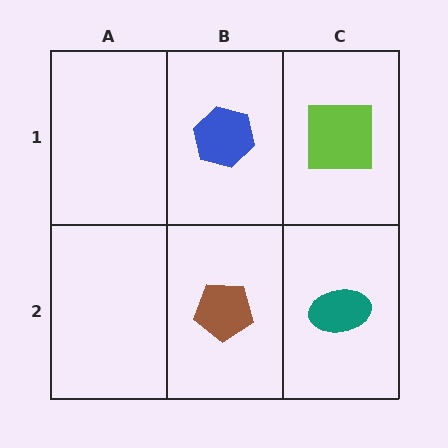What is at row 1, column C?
A lime square.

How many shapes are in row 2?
2 shapes.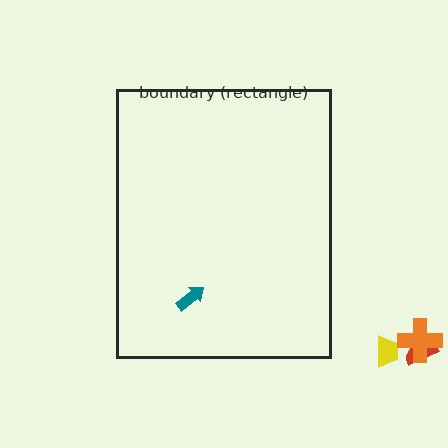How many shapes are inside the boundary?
1 inside, 3 outside.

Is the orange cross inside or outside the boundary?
Outside.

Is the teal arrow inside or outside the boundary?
Inside.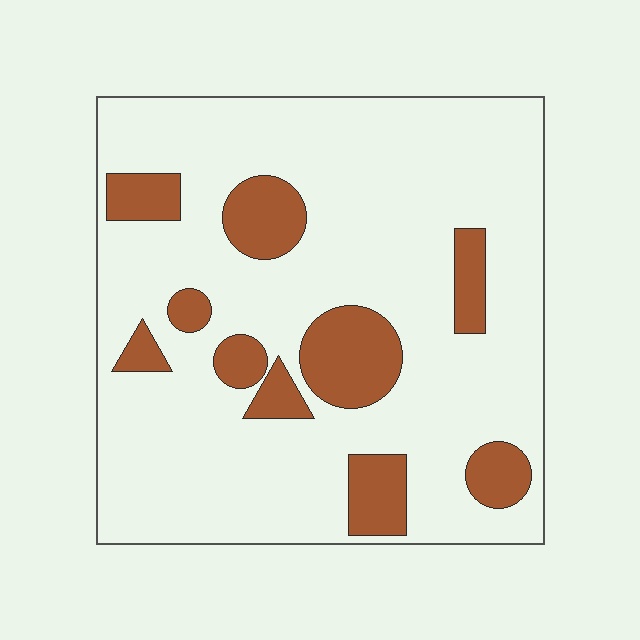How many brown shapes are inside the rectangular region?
10.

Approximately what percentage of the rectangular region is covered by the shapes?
Approximately 20%.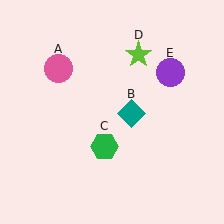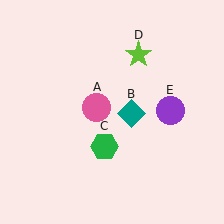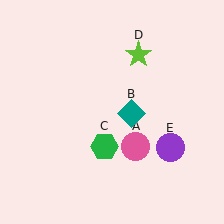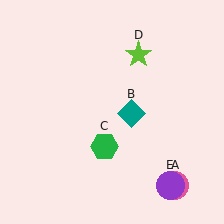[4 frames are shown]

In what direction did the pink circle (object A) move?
The pink circle (object A) moved down and to the right.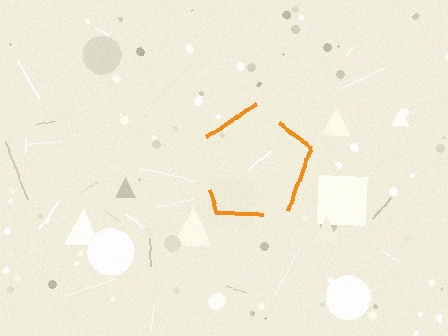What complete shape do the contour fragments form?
The contour fragments form a pentagon.